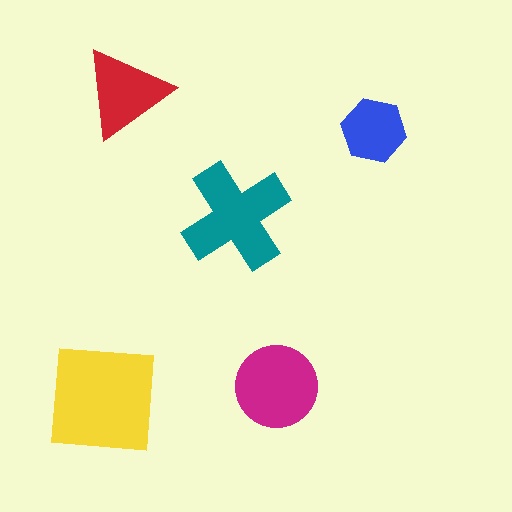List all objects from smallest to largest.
The blue hexagon, the red triangle, the magenta circle, the teal cross, the yellow square.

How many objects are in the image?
There are 5 objects in the image.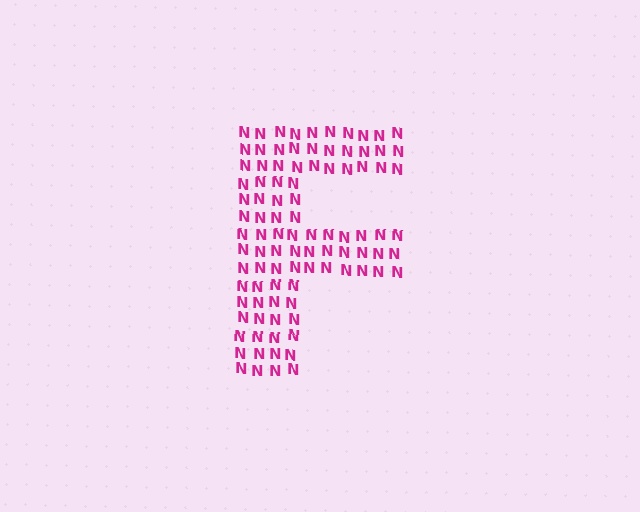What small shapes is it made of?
It is made of small letter N's.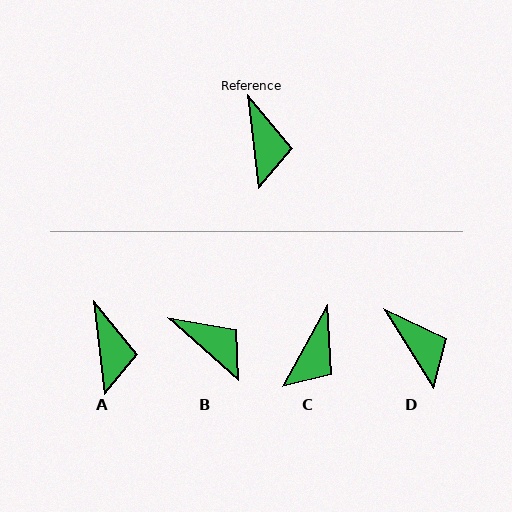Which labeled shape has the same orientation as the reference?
A.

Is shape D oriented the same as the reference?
No, it is off by about 25 degrees.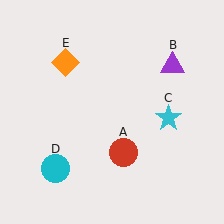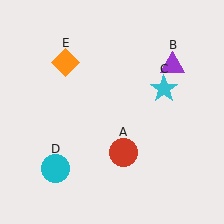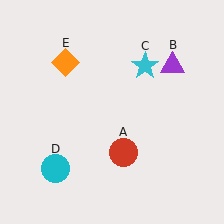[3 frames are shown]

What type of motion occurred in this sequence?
The cyan star (object C) rotated counterclockwise around the center of the scene.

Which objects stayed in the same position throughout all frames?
Red circle (object A) and purple triangle (object B) and cyan circle (object D) and orange diamond (object E) remained stationary.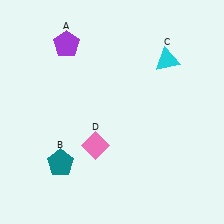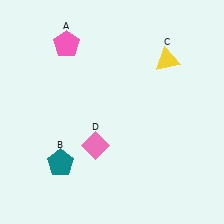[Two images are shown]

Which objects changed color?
A changed from purple to pink. C changed from cyan to yellow.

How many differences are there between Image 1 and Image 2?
There are 2 differences between the two images.